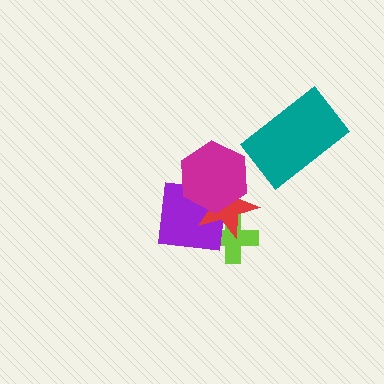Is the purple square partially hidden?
Yes, it is partially covered by another shape.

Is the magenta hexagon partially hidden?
No, no other shape covers it.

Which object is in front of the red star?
The magenta hexagon is in front of the red star.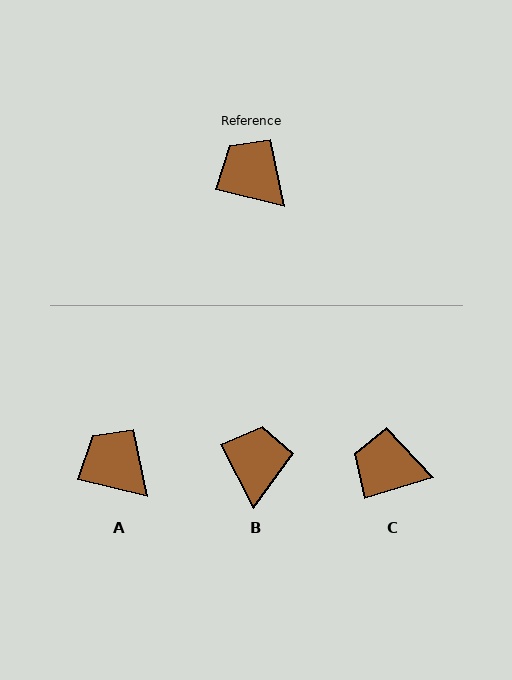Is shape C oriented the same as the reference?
No, it is off by about 32 degrees.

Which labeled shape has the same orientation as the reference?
A.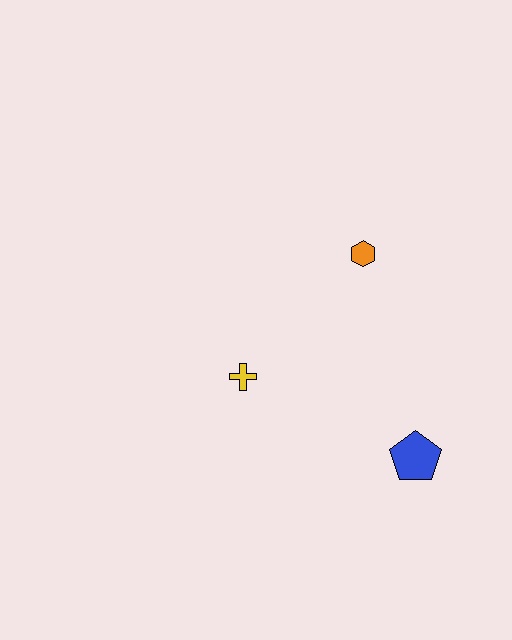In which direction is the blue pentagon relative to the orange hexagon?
The blue pentagon is below the orange hexagon.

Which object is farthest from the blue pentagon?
The orange hexagon is farthest from the blue pentagon.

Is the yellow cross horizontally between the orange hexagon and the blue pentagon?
No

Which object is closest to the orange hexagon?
The yellow cross is closest to the orange hexagon.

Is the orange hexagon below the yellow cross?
No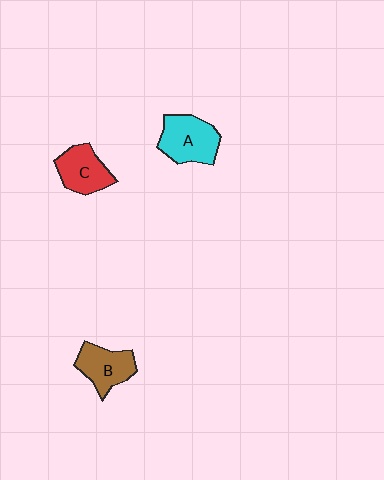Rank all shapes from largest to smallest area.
From largest to smallest: A (cyan), B (brown), C (red).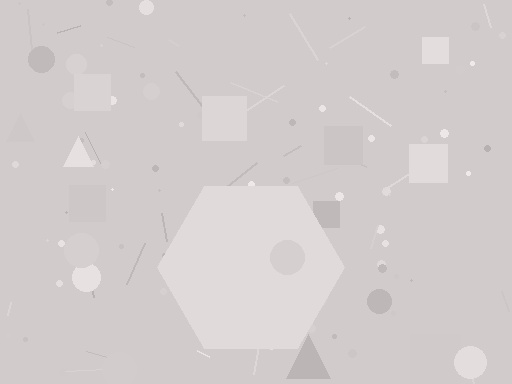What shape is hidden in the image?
A hexagon is hidden in the image.